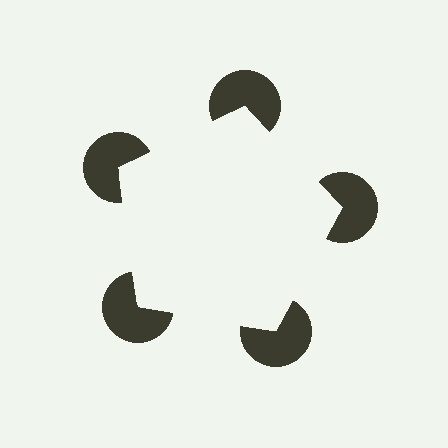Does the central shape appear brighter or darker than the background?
It typically appears slightly brighter than the background, even though no actual brightness change is drawn.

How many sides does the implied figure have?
5 sides.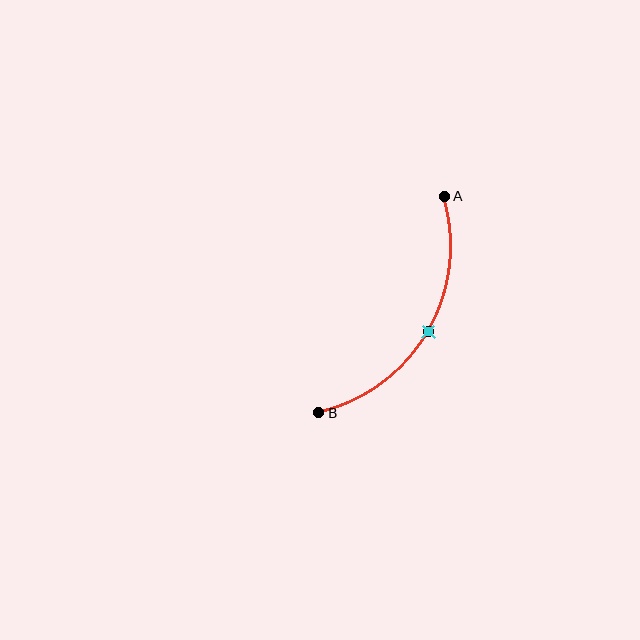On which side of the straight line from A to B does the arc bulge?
The arc bulges to the right of the straight line connecting A and B.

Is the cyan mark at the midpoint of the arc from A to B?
Yes. The cyan mark lies on the arc at equal arc-length from both A and B — it is the arc midpoint.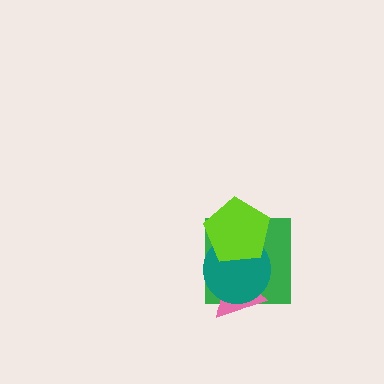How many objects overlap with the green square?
3 objects overlap with the green square.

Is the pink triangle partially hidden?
Yes, it is partially covered by another shape.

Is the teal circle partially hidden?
Yes, it is partially covered by another shape.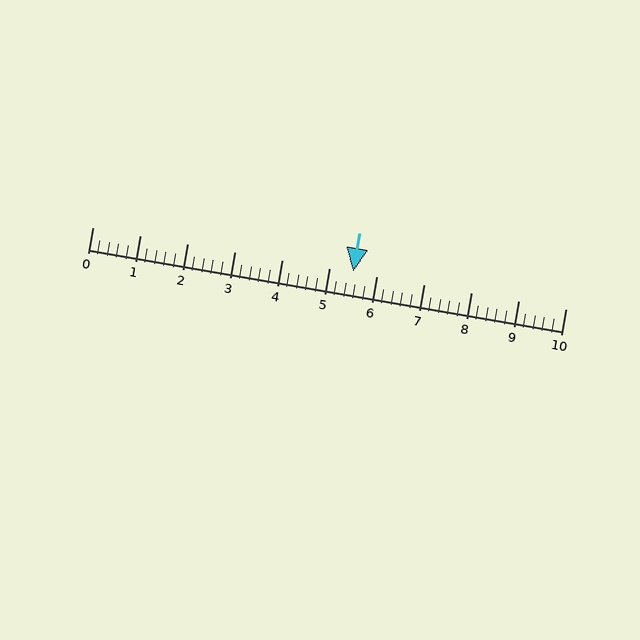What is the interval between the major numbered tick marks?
The major tick marks are spaced 1 units apart.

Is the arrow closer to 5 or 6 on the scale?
The arrow is closer to 6.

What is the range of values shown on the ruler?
The ruler shows values from 0 to 10.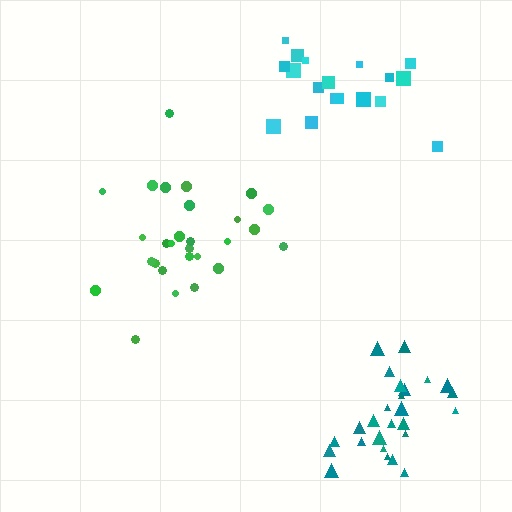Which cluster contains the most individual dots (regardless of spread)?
Green (29).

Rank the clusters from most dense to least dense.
teal, green, cyan.